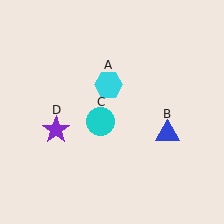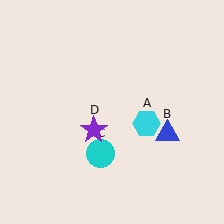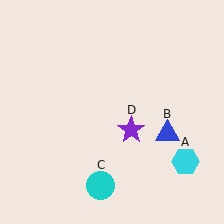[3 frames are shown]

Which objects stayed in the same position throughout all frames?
Blue triangle (object B) remained stationary.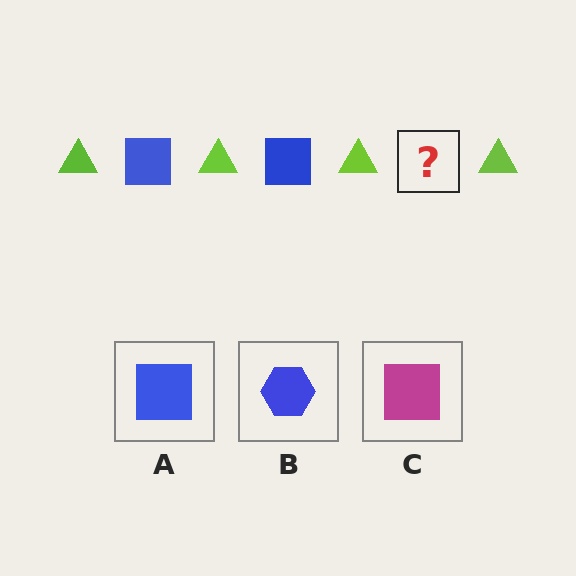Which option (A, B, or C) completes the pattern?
A.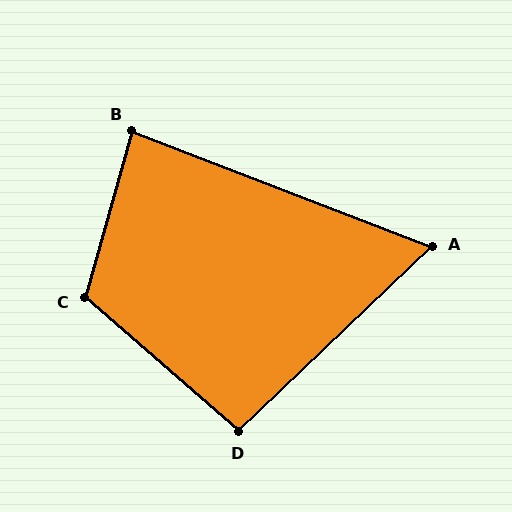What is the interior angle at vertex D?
Approximately 95 degrees (obtuse).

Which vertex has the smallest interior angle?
A, at approximately 65 degrees.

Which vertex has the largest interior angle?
C, at approximately 115 degrees.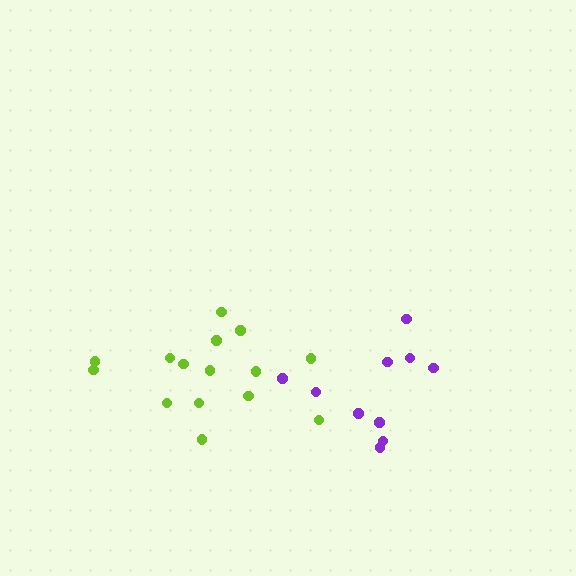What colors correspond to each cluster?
The clusters are colored: purple, lime.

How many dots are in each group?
Group 1: 10 dots, Group 2: 15 dots (25 total).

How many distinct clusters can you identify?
There are 2 distinct clusters.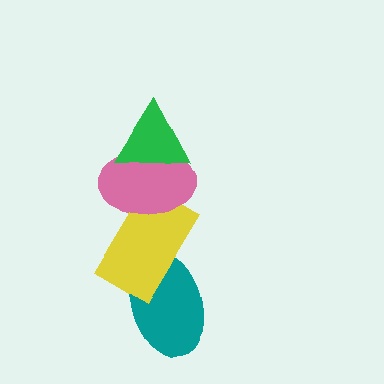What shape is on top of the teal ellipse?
The yellow rectangle is on top of the teal ellipse.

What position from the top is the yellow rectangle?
The yellow rectangle is 3rd from the top.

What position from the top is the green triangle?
The green triangle is 1st from the top.